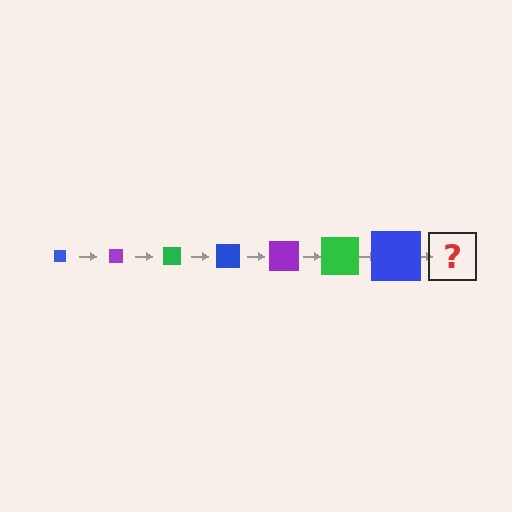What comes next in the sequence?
The next element should be a purple square, larger than the previous one.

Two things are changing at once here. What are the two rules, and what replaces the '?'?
The two rules are that the square grows larger each step and the color cycles through blue, purple, and green. The '?' should be a purple square, larger than the previous one.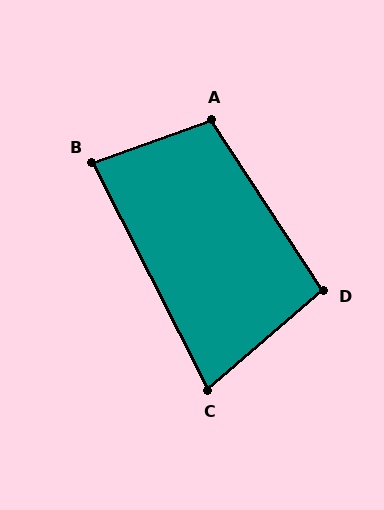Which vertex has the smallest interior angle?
C, at approximately 76 degrees.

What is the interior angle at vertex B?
Approximately 83 degrees (acute).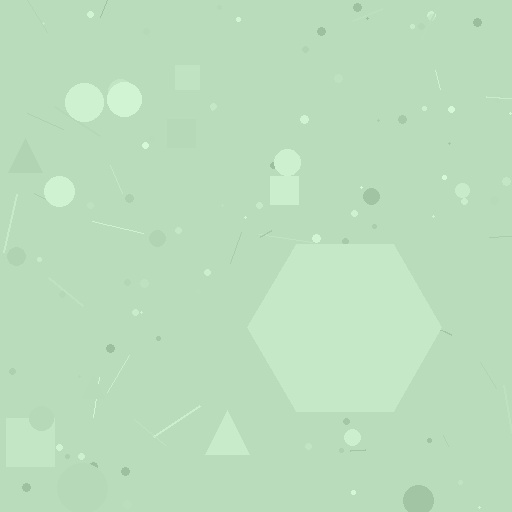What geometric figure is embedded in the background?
A hexagon is embedded in the background.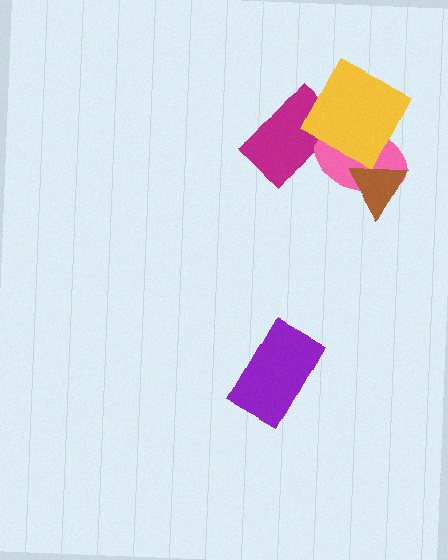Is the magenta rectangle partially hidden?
Yes, it is partially covered by another shape.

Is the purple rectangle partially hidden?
No, no other shape covers it.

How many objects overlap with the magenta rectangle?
2 objects overlap with the magenta rectangle.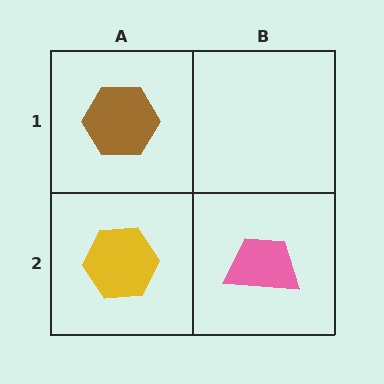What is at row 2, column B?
A pink trapezoid.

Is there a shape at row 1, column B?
No, that cell is empty.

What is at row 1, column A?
A brown hexagon.